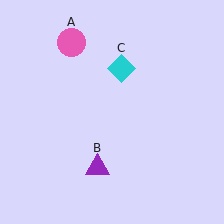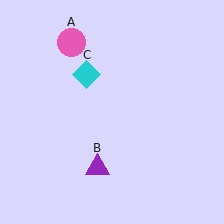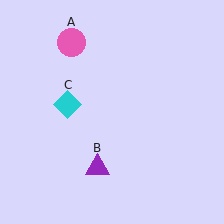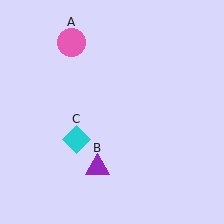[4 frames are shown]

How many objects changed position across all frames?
1 object changed position: cyan diamond (object C).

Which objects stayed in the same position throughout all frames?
Pink circle (object A) and purple triangle (object B) remained stationary.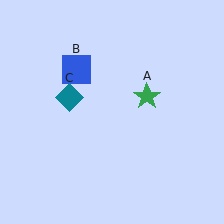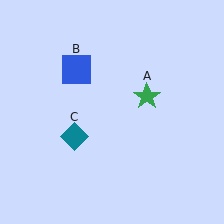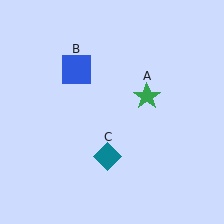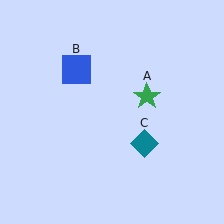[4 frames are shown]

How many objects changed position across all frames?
1 object changed position: teal diamond (object C).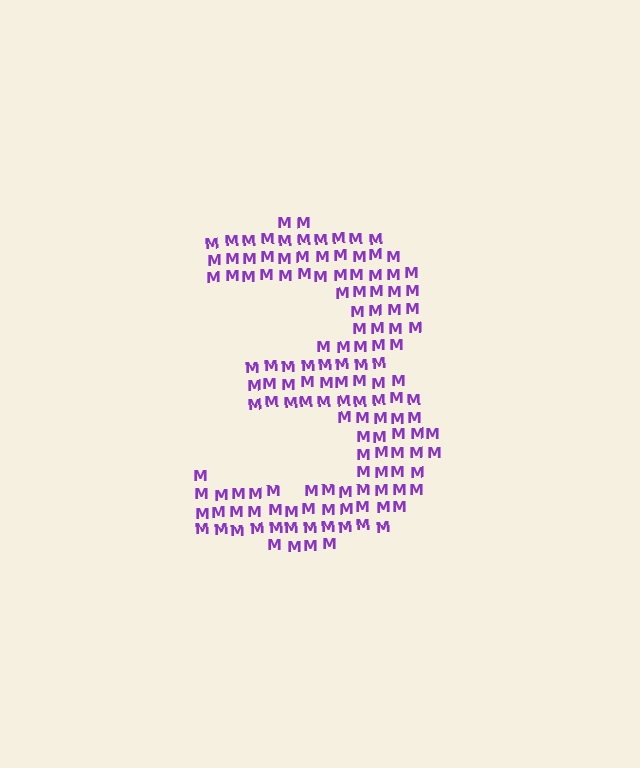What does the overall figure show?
The overall figure shows the digit 3.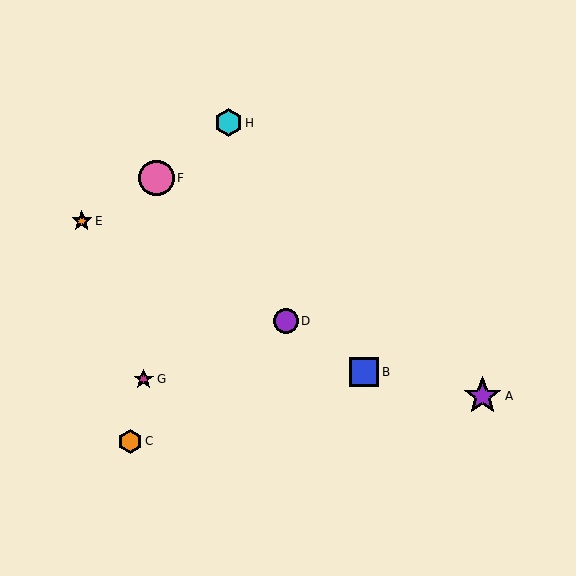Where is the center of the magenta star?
The center of the magenta star is at (144, 379).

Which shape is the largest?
The purple star (labeled A) is the largest.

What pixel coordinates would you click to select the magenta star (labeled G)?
Click at (144, 379) to select the magenta star G.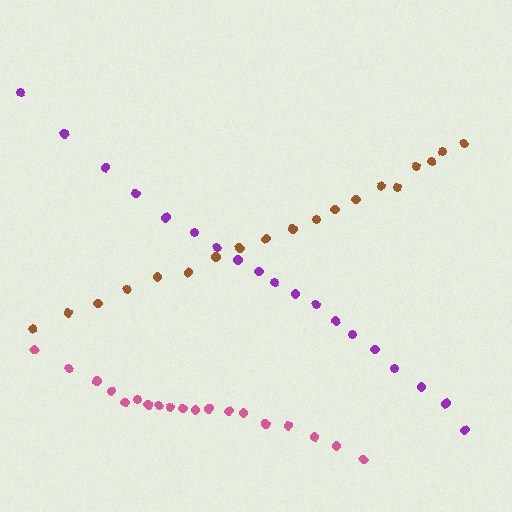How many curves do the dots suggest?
There are 3 distinct paths.